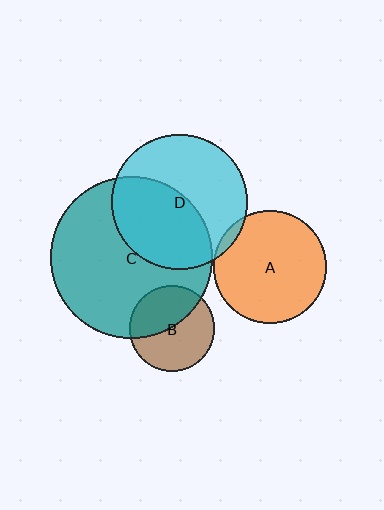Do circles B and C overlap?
Yes.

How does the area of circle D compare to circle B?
Approximately 2.5 times.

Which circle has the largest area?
Circle C (teal).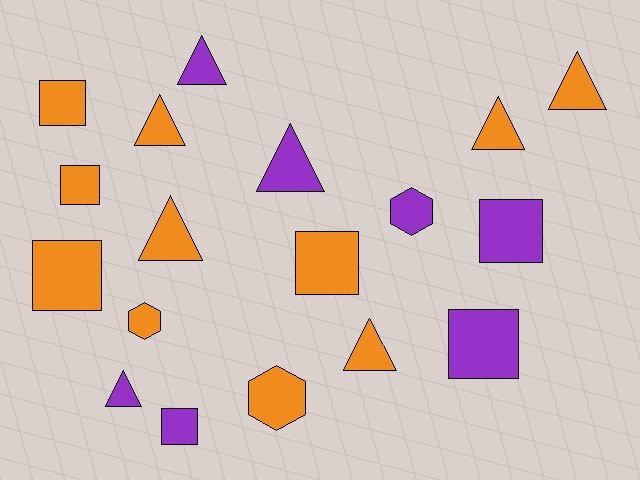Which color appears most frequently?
Orange, with 11 objects.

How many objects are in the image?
There are 18 objects.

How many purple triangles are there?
There are 3 purple triangles.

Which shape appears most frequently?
Triangle, with 8 objects.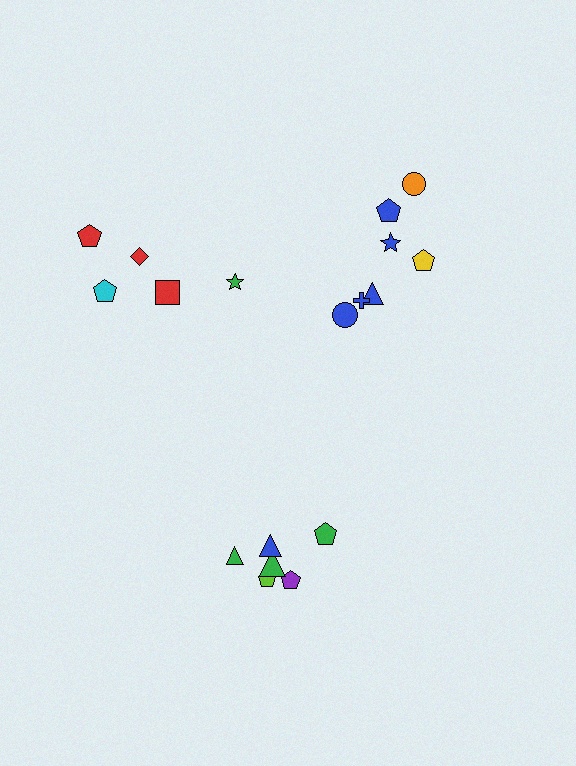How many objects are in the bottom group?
There are 6 objects.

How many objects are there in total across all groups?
There are 18 objects.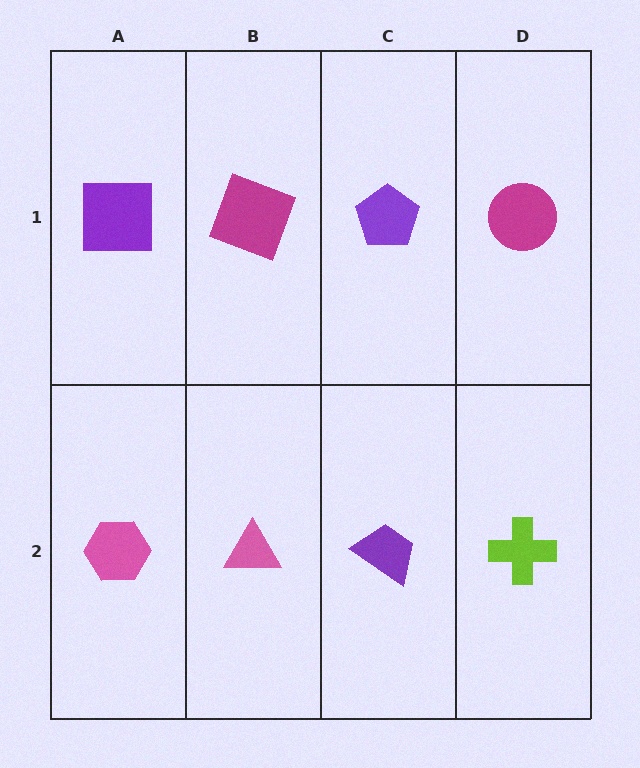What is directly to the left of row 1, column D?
A purple pentagon.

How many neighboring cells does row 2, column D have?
2.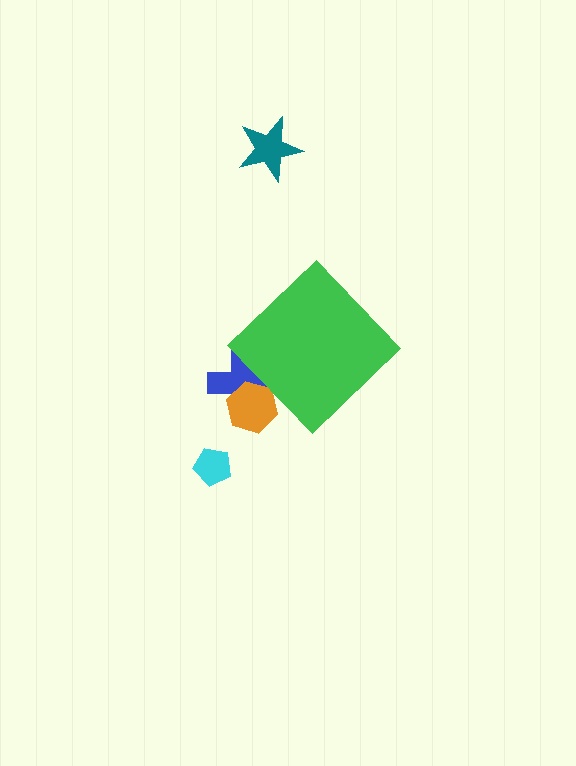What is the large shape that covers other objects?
A green diamond.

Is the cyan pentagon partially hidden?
No, the cyan pentagon is fully visible.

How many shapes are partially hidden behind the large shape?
2 shapes are partially hidden.